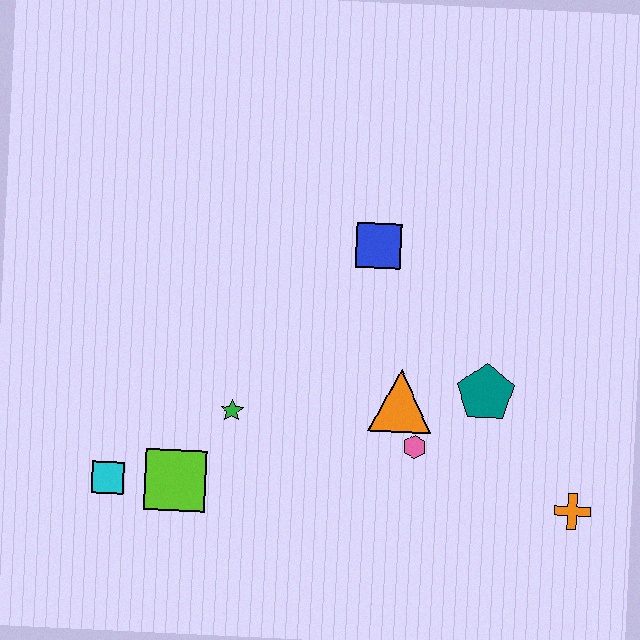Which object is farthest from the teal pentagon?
The cyan square is farthest from the teal pentagon.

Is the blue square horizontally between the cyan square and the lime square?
No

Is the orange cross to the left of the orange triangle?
No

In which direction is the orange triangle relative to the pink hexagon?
The orange triangle is above the pink hexagon.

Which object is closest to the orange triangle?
The pink hexagon is closest to the orange triangle.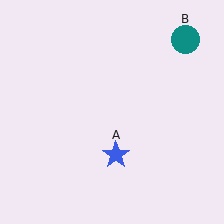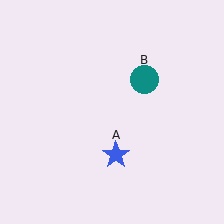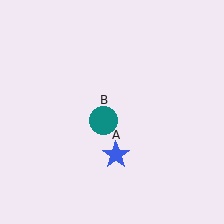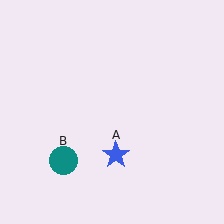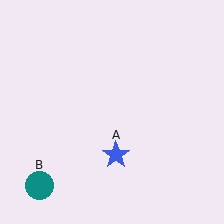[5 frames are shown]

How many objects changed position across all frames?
1 object changed position: teal circle (object B).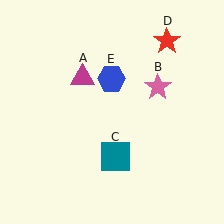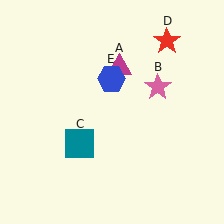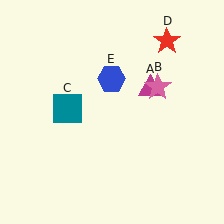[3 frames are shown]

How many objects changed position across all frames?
2 objects changed position: magenta triangle (object A), teal square (object C).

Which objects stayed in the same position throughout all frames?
Pink star (object B) and red star (object D) and blue hexagon (object E) remained stationary.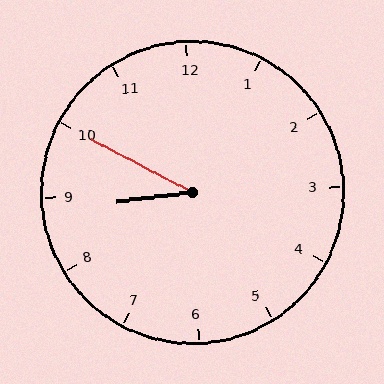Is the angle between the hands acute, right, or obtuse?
It is acute.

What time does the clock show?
8:50.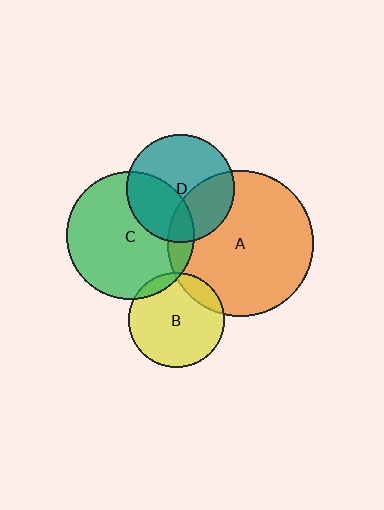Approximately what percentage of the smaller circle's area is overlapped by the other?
Approximately 10%.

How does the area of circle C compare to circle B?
Approximately 1.8 times.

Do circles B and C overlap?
Yes.